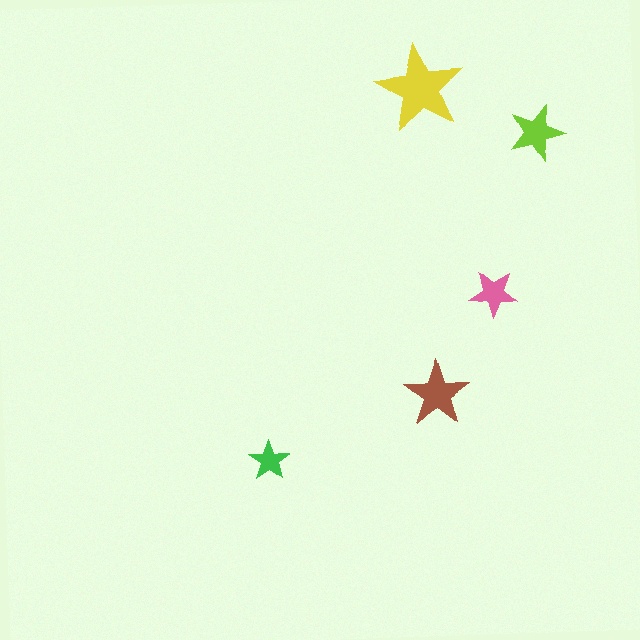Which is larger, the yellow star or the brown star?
The yellow one.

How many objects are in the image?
There are 5 objects in the image.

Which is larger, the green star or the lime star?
The lime one.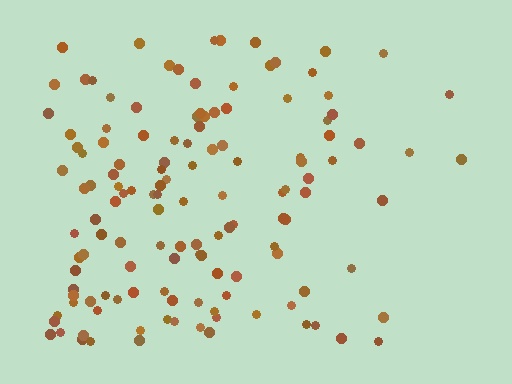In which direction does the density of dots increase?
From right to left, with the left side densest.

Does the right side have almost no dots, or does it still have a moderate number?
Still a moderate number, just noticeably fewer than the left.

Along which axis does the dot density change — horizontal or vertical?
Horizontal.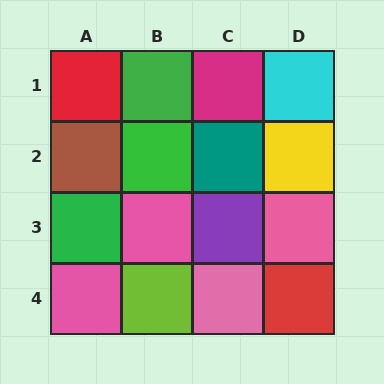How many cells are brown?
1 cell is brown.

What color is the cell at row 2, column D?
Yellow.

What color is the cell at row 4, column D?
Red.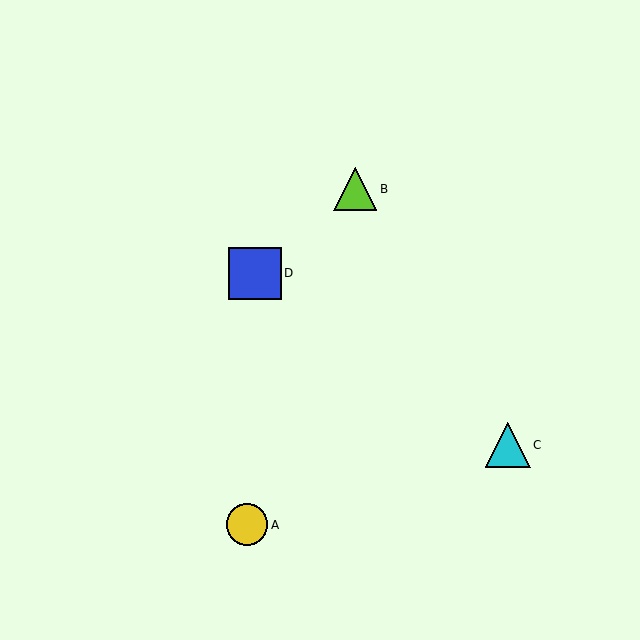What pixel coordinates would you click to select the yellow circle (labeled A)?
Click at (247, 525) to select the yellow circle A.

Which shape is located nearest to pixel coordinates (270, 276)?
The blue square (labeled D) at (255, 273) is nearest to that location.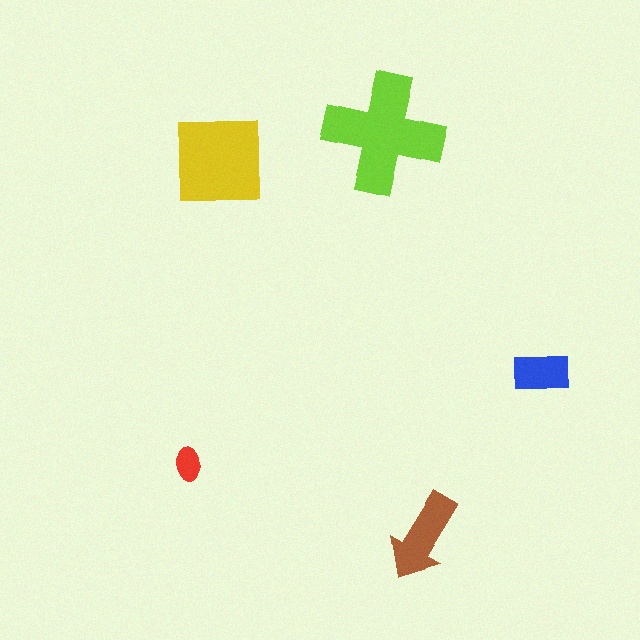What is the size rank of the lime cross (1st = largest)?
1st.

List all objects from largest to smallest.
The lime cross, the yellow square, the brown arrow, the blue rectangle, the red ellipse.